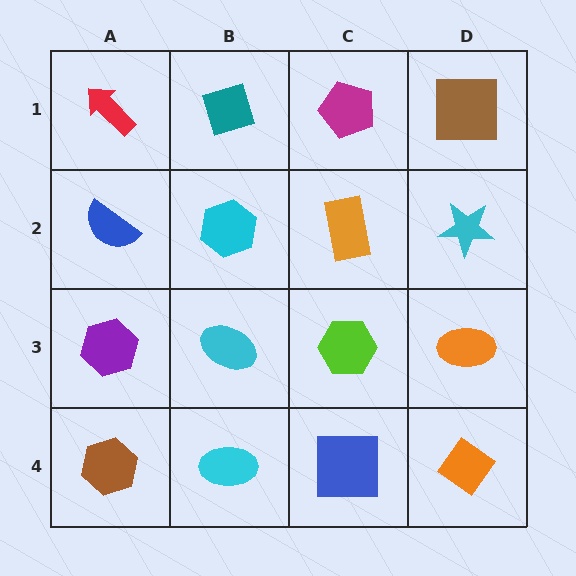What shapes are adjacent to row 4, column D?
An orange ellipse (row 3, column D), a blue square (row 4, column C).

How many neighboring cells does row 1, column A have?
2.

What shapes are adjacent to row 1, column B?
A cyan hexagon (row 2, column B), a red arrow (row 1, column A), a magenta pentagon (row 1, column C).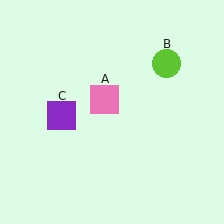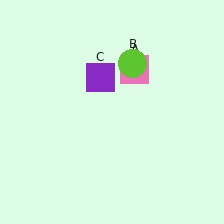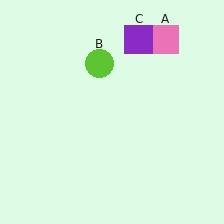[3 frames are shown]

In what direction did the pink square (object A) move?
The pink square (object A) moved up and to the right.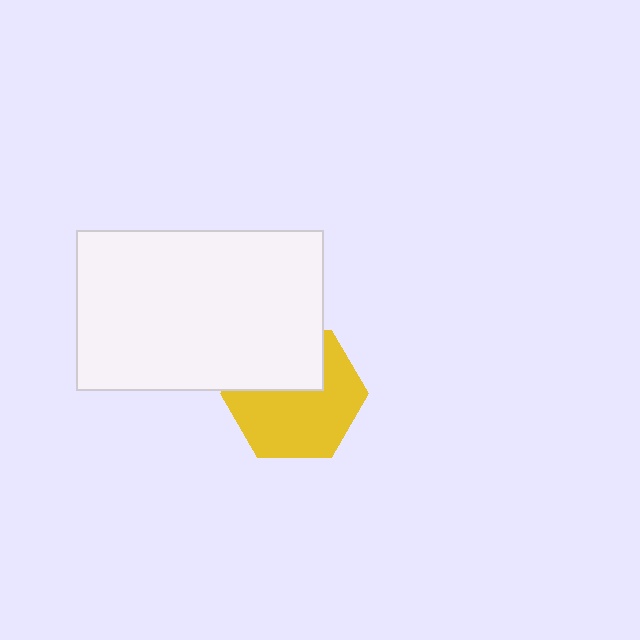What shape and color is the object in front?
The object in front is a white rectangle.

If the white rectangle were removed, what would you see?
You would see the complete yellow hexagon.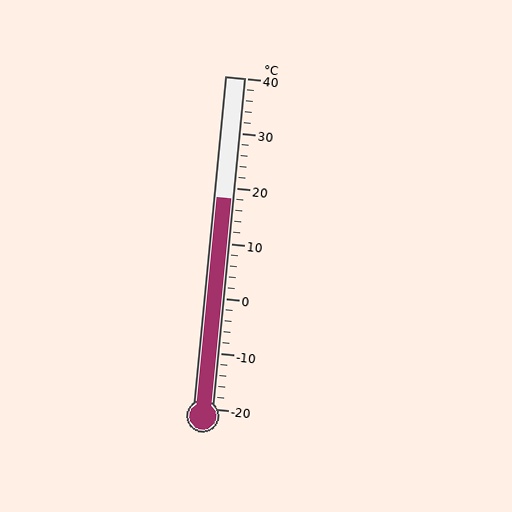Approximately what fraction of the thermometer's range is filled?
The thermometer is filled to approximately 65% of its range.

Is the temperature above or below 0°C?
The temperature is above 0°C.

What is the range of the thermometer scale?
The thermometer scale ranges from -20°C to 40°C.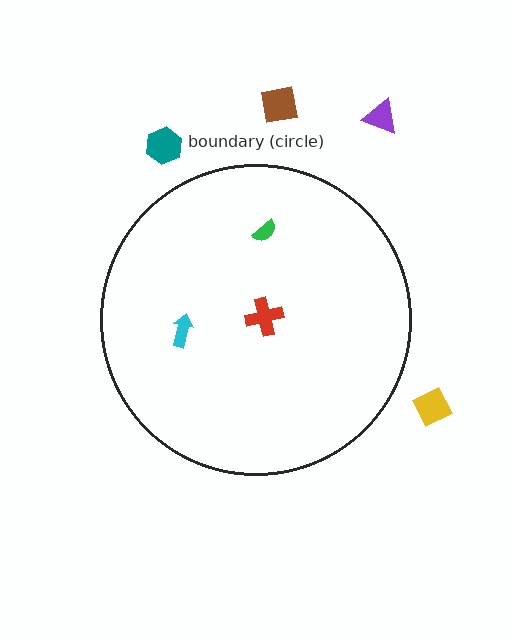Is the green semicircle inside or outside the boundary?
Inside.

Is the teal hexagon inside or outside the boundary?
Outside.